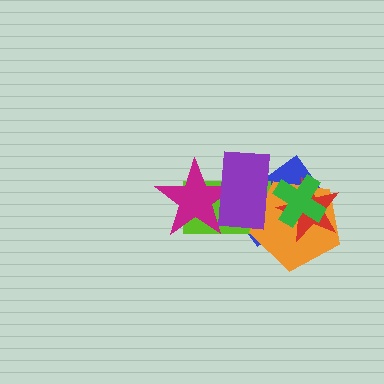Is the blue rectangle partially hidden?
Yes, it is partially covered by another shape.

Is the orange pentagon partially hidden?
Yes, it is partially covered by another shape.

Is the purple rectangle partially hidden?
Yes, it is partially covered by another shape.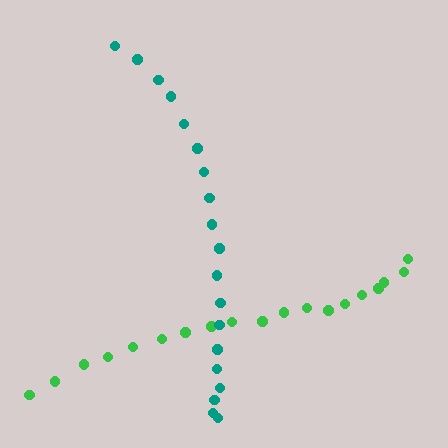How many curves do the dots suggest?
There are 2 distinct paths.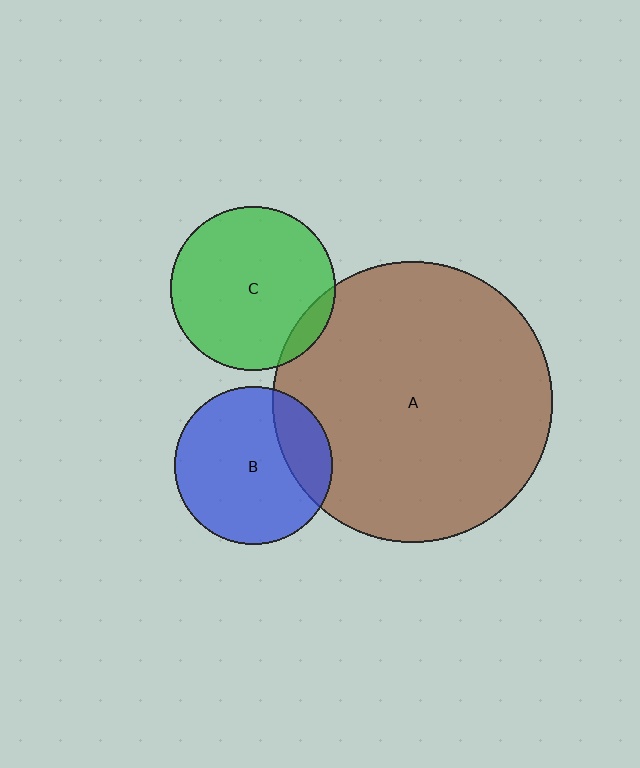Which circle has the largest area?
Circle A (brown).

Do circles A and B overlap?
Yes.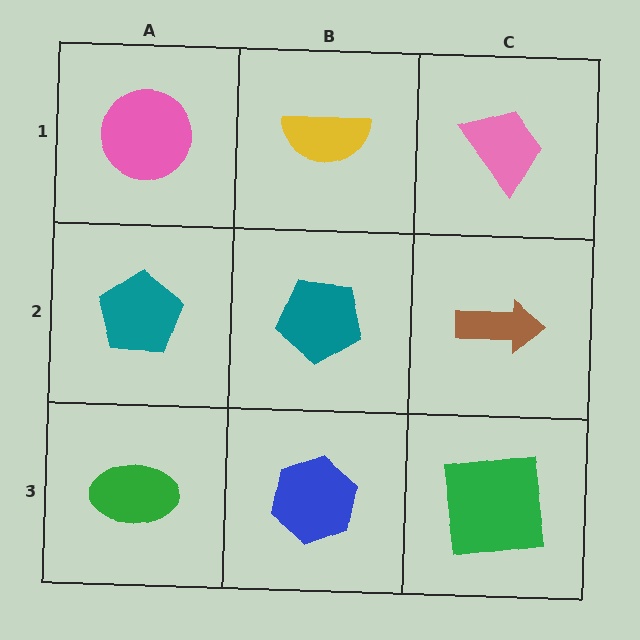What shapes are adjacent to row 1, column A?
A teal pentagon (row 2, column A), a yellow semicircle (row 1, column B).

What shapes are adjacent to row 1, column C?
A brown arrow (row 2, column C), a yellow semicircle (row 1, column B).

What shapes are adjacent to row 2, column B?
A yellow semicircle (row 1, column B), a blue hexagon (row 3, column B), a teal pentagon (row 2, column A), a brown arrow (row 2, column C).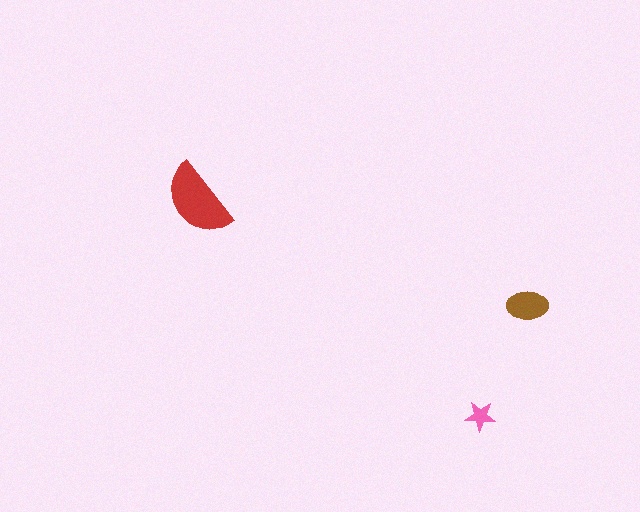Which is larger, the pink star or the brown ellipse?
The brown ellipse.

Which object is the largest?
The red semicircle.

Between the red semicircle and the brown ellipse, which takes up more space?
The red semicircle.